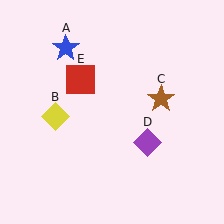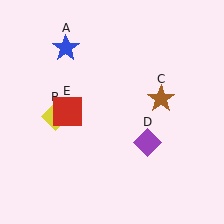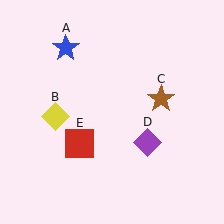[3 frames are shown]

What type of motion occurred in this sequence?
The red square (object E) rotated counterclockwise around the center of the scene.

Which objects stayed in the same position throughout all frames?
Blue star (object A) and yellow diamond (object B) and brown star (object C) and purple diamond (object D) remained stationary.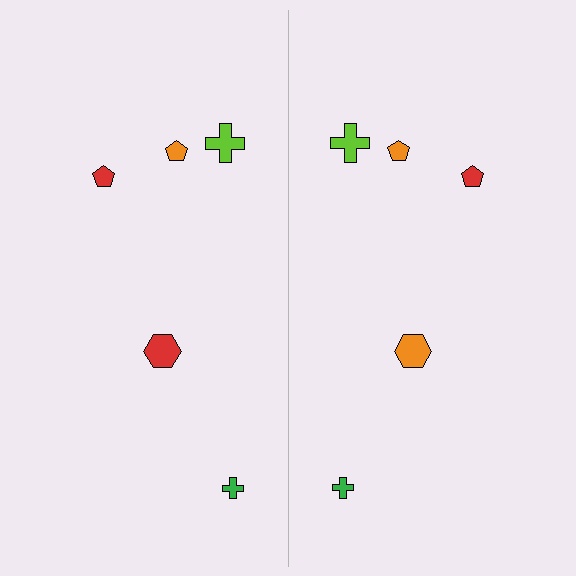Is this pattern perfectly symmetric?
No, the pattern is not perfectly symmetric. The orange hexagon on the right side breaks the symmetry — its mirror counterpart is red.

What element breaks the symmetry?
The orange hexagon on the right side breaks the symmetry — its mirror counterpart is red.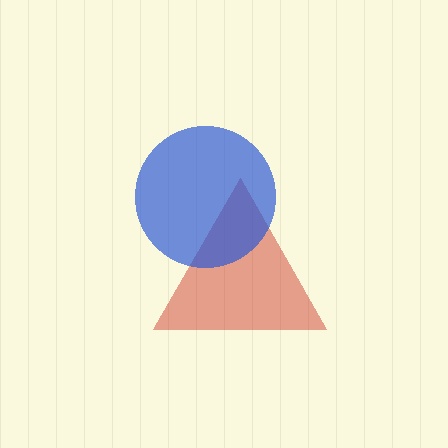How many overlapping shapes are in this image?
There are 2 overlapping shapes in the image.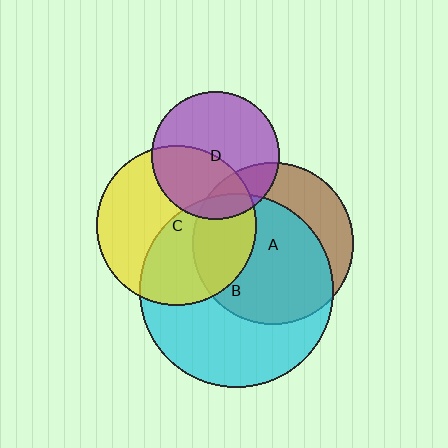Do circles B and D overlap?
Yes.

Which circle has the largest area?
Circle B (cyan).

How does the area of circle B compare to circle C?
Approximately 1.5 times.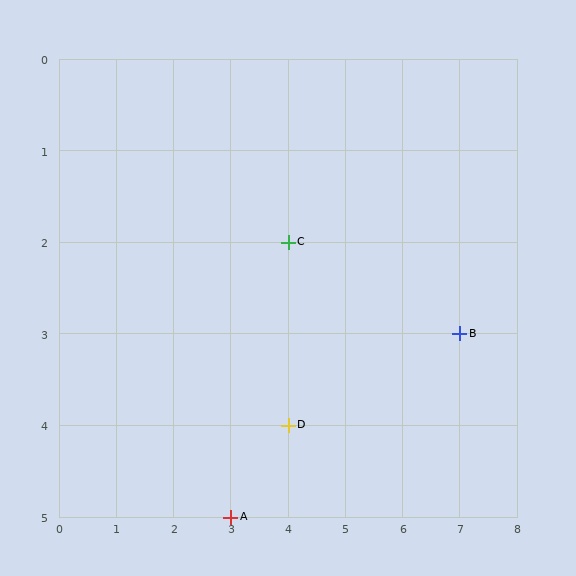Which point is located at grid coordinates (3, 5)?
Point A is at (3, 5).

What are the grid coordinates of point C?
Point C is at grid coordinates (4, 2).